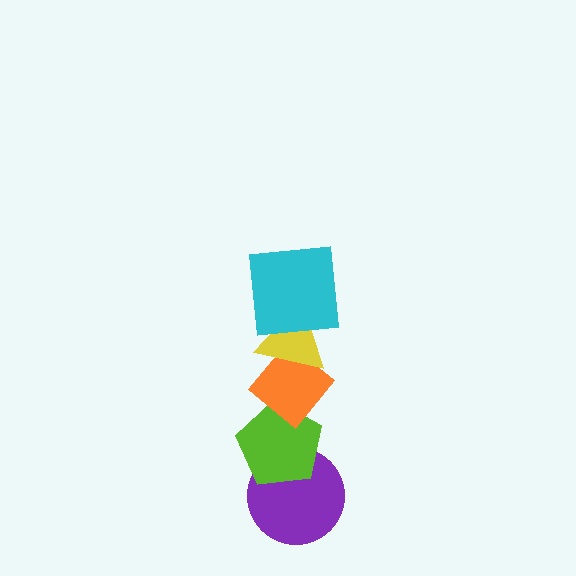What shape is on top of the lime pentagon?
The orange diamond is on top of the lime pentagon.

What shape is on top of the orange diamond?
The yellow triangle is on top of the orange diamond.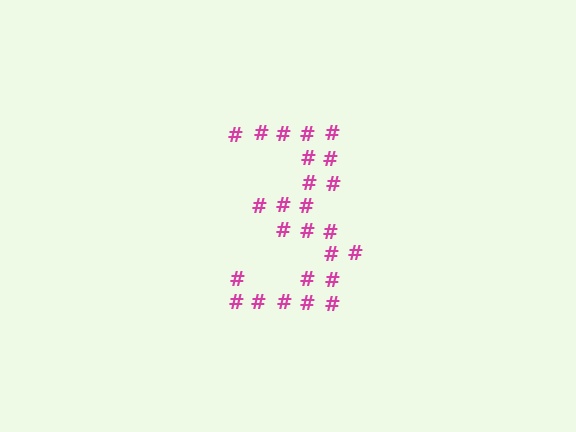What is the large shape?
The large shape is the digit 3.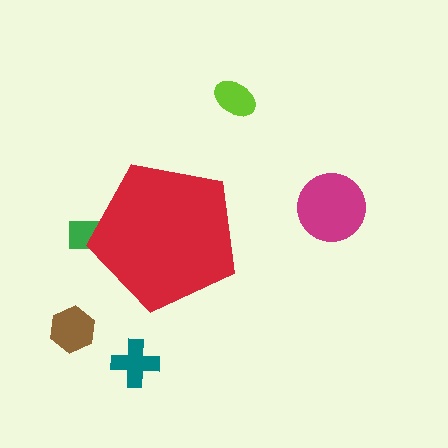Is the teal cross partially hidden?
No, the teal cross is fully visible.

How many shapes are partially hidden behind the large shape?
1 shape is partially hidden.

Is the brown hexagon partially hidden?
No, the brown hexagon is fully visible.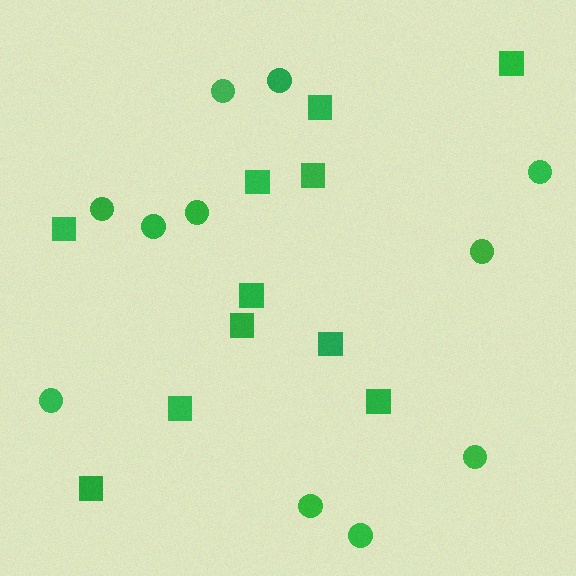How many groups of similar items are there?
There are 2 groups: one group of squares (11) and one group of circles (11).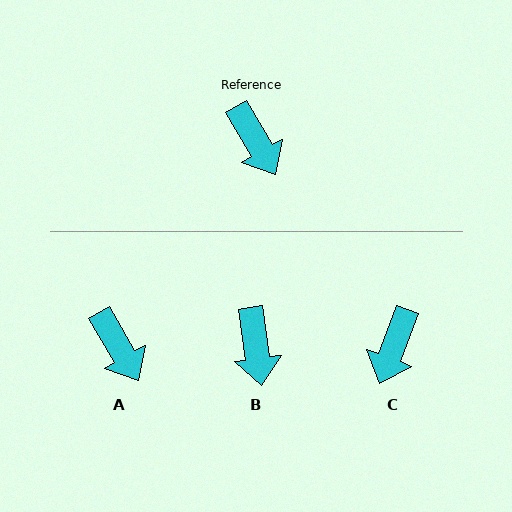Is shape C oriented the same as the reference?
No, it is off by about 51 degrees.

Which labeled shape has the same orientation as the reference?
A.